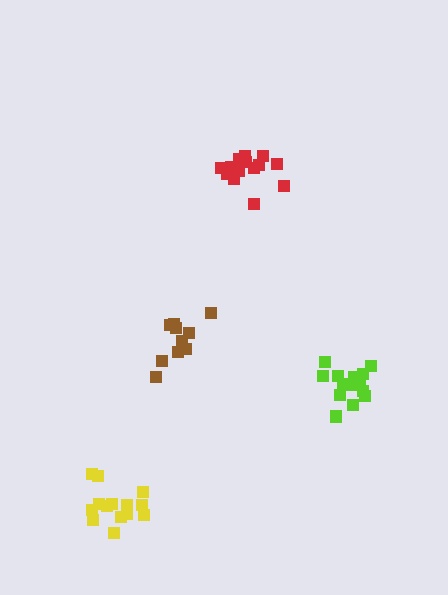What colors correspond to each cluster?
The clusters are colored: lime, brown, red, yellow.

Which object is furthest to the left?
The yellow cluster is leftmost.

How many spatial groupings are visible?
There are 4 spatial groupings.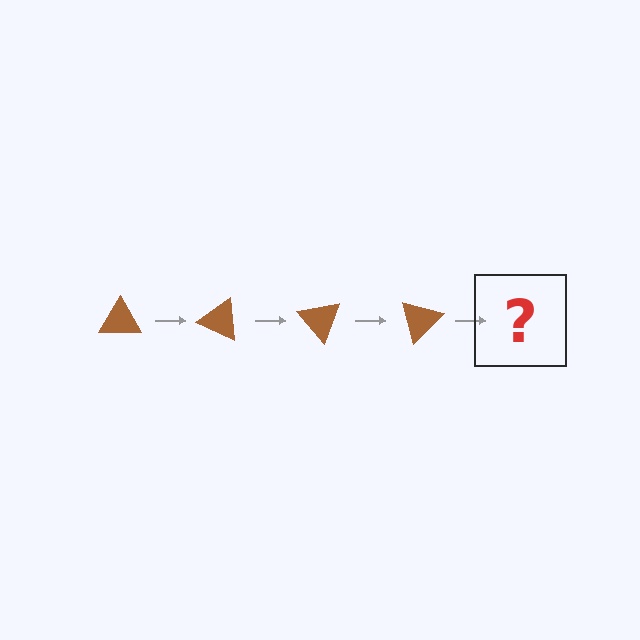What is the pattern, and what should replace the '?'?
The pattern is that the triangle rotates 25 degrees each step. The '?' should be a brown triangle rotated 100 degrees.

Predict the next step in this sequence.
The next step is a brown triangle rotated 100 degrees.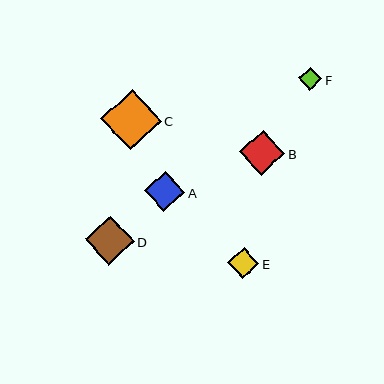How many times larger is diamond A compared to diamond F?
Diamond A is approximately 1.8 times the size of diamond F.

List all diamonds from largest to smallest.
From largest to smallest: C, D, B, A, E, F.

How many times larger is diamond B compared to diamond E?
Diamond B is approximately 1.4 times the size of diamond E.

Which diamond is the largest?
Diamond C is the largest with a size of approximately 61 pixels.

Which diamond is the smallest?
Diamond F is the smallest with a size of approximately 23 pixels.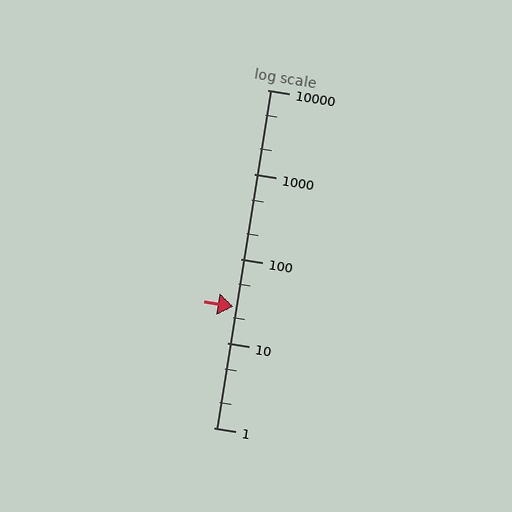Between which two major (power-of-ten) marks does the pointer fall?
The pointer is between 10 and 100.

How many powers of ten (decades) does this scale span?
The scale spans 4 decades, from 1 to 10000.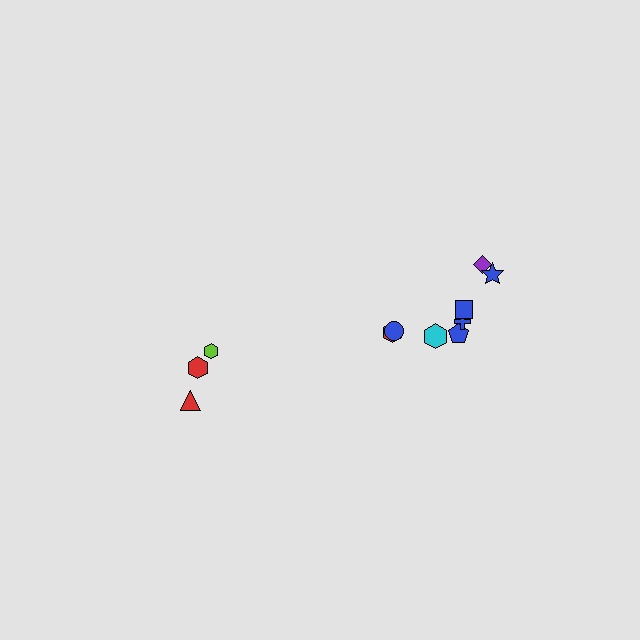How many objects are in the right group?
There are 8 objects.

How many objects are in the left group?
There are 3 objects.